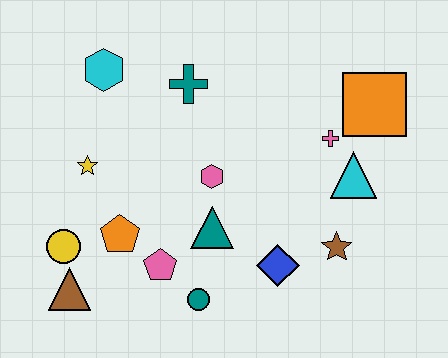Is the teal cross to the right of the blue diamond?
No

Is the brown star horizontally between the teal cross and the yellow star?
No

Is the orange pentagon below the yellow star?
Yes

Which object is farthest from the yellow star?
The orange square is farthest from the yellow star.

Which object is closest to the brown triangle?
The yellow circle is closest to the brown triangle.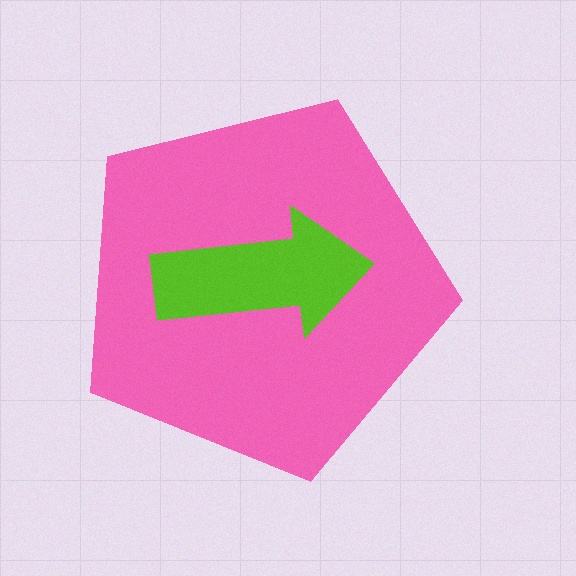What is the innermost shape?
The lime arrow.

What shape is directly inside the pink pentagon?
The lime arrow.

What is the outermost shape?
The pink pentagon.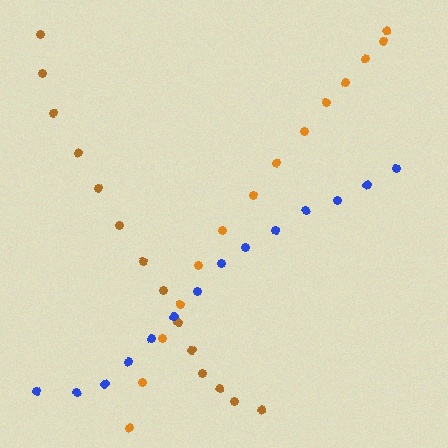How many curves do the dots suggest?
There are 3 distinct paths.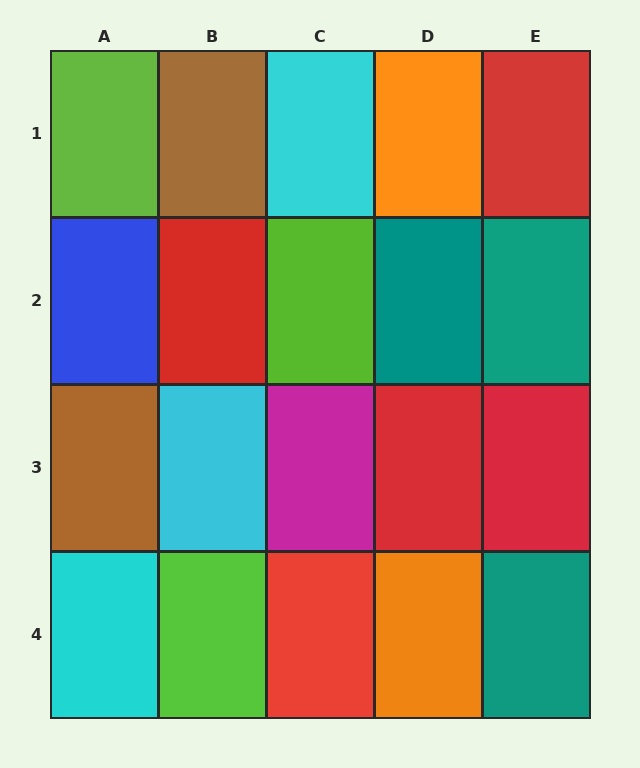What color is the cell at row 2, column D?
Teal.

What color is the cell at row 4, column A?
Cyan.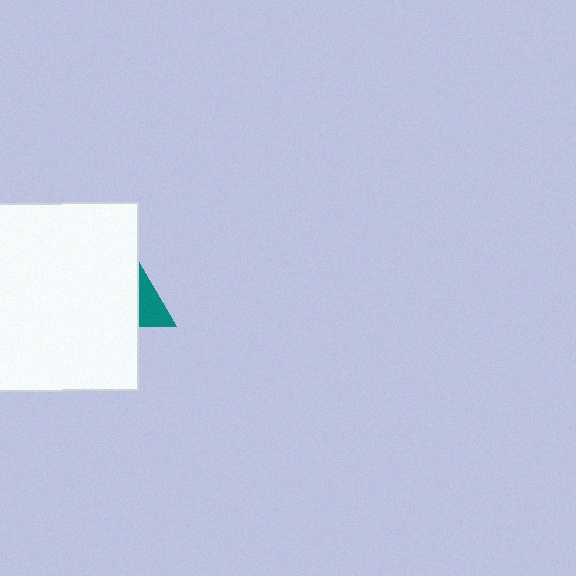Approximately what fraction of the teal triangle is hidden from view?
Roughly 70% of the teal triangle is hidden behind the white square.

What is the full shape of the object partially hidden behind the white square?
The partially hidden object is a teal triangle.